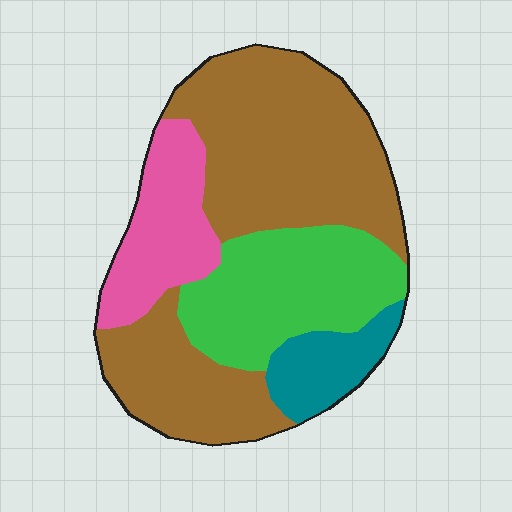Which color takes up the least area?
Teal, at roughly 10%.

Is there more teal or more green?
Green.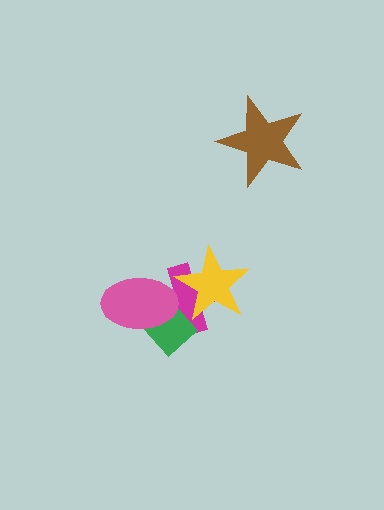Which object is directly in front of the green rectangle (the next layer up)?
The yellow star is directly in front of the green rectangle.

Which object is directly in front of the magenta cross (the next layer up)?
The green rectangle is directly in front of the magenta cross.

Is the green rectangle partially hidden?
Yes, it is partially covered by another shape.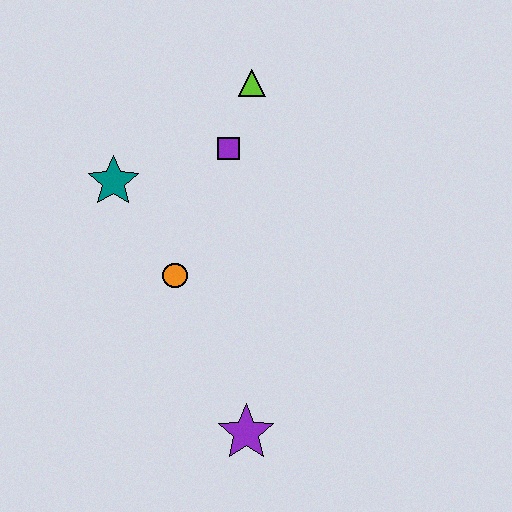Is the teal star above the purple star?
Yes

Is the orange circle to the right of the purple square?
No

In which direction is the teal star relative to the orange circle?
The teal star is above the orange circle.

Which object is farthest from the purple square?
The purple star is farthest from the purple square.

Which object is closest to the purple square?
The lime triangle is closest to the purple square.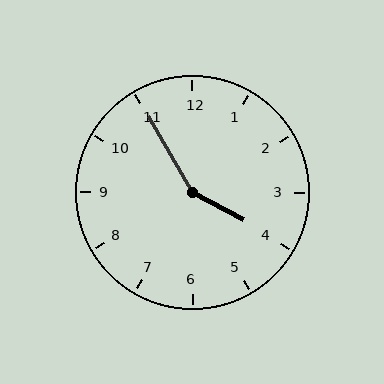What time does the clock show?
3:55.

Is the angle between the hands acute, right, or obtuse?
It is obtuse.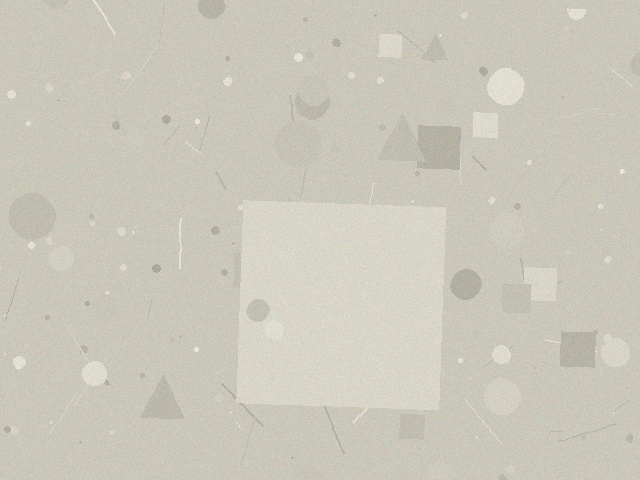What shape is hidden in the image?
A square is hidden in the image.